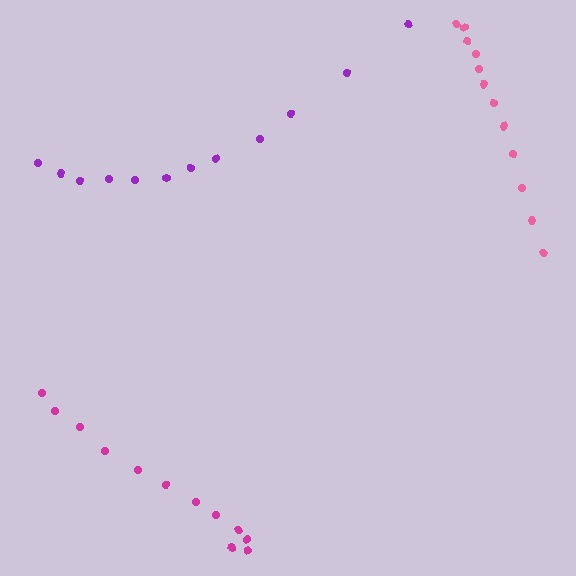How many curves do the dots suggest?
There are 3 distinct paths.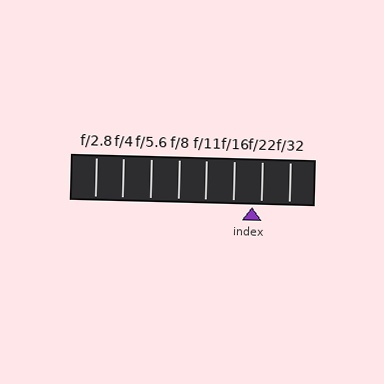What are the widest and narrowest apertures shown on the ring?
The widest aperture shown is f/2.8 and the narrowest is f/32.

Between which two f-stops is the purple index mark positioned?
The index mark is between f/16 and f/22.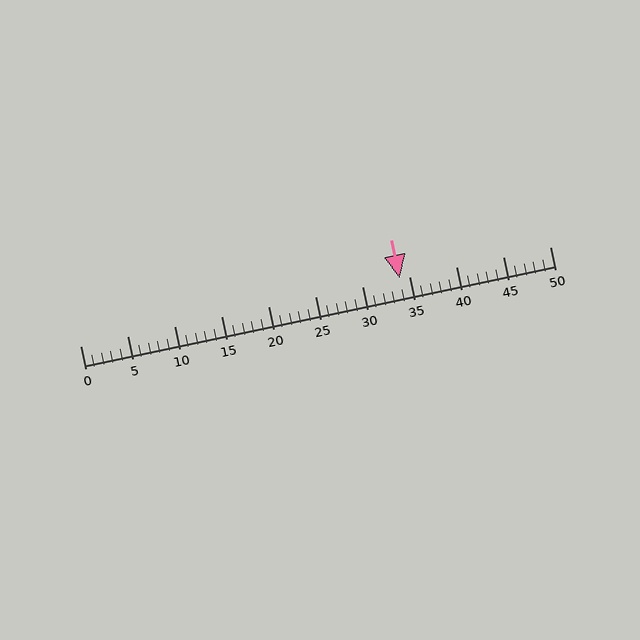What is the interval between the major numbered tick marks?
The major tick marks are spaced 5 units apart.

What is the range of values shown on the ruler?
The ruler shows values from 0 to 50.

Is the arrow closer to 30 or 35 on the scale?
The arrow is closer to 35.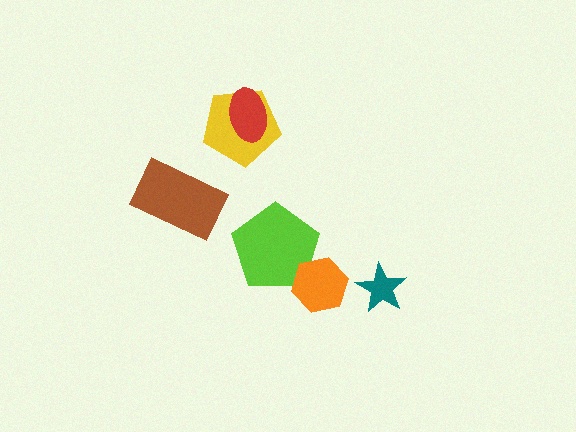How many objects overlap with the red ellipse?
1 object overlaps with the red ellipse.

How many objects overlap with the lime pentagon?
1 object overlaps with the lime pentagon.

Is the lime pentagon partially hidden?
Yes, it is partially covered by another shape.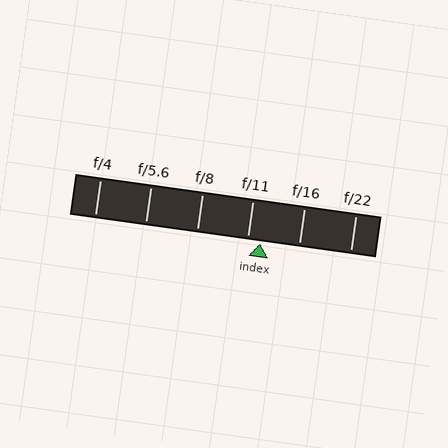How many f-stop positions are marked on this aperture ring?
There are 6 f-stop positions marked.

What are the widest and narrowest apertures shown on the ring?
The widest aperture shown is f/4 and the narrowest is f/22.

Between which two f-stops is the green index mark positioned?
The index mark is between f/11 and f/16.